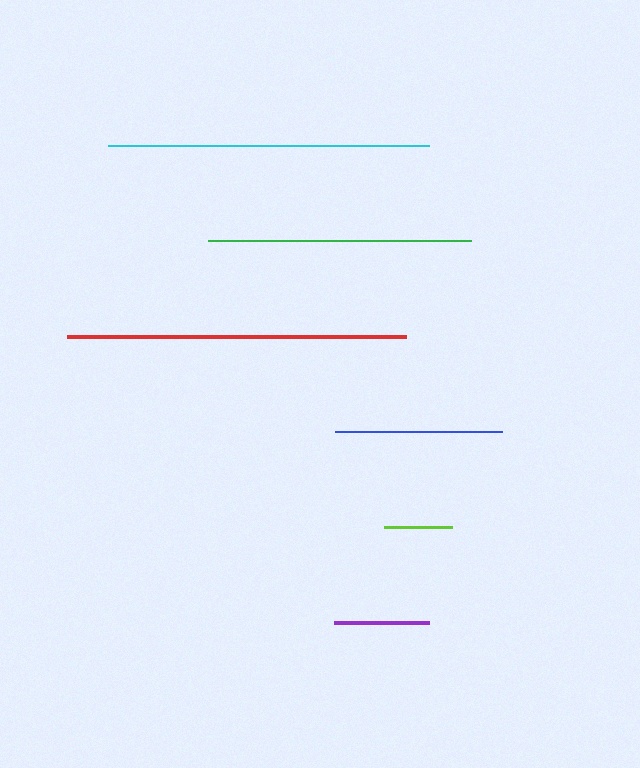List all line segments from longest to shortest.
From longest to shortest: red, cyan, green, blue, purple, lime.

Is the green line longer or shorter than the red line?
The red line is longer than the green line.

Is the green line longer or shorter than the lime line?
The green line is longer than the lime line.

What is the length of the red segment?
The red segment is approximately 339 pixels long.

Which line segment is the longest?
The red line is the longest at approximately 339 pixels.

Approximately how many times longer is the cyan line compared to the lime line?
The cyan line is approximately 4.7 times the length of the lime line.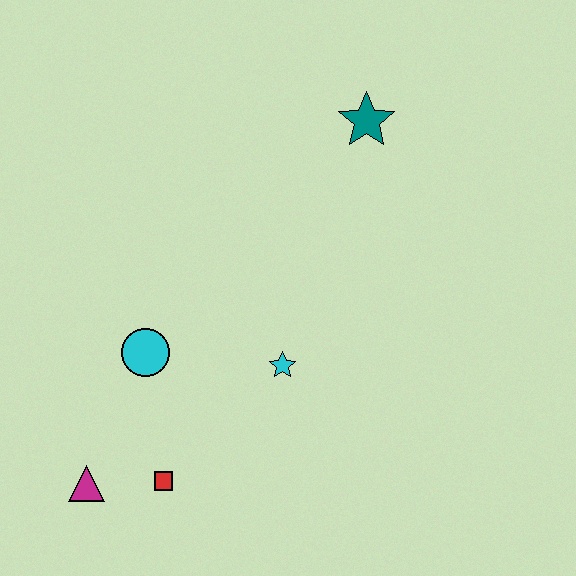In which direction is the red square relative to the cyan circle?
The red square is below the cyan circle.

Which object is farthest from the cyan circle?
The teal star is farthest from the cyan circle.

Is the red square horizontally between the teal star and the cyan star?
No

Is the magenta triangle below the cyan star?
Yes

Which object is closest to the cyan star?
The cyan circle is closest to the cyan star.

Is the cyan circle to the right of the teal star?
No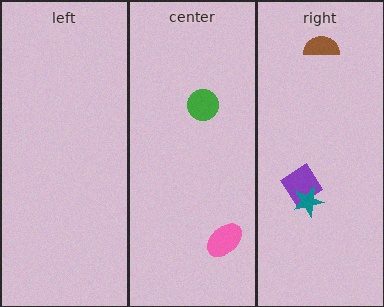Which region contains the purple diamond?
The right region.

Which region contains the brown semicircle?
The right region.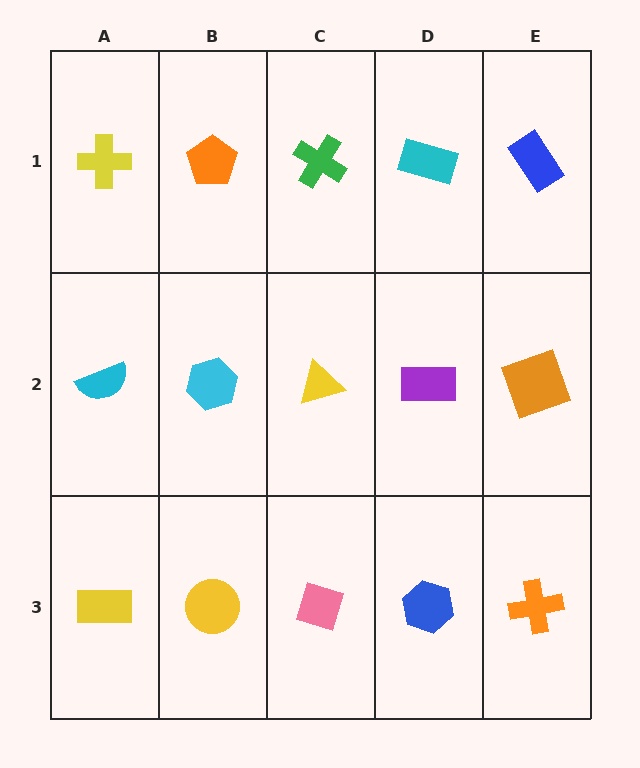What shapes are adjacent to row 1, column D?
A purple rectangle (row 2, column D), a green cross (row 1, column C), a blue rectangle (row 1, column E).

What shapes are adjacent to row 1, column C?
A yellow triangle (row 2, column C), an orange pentagon (row 1, column B), a cyan rectangle (row 1, column D).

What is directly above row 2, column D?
A cyan rectangle.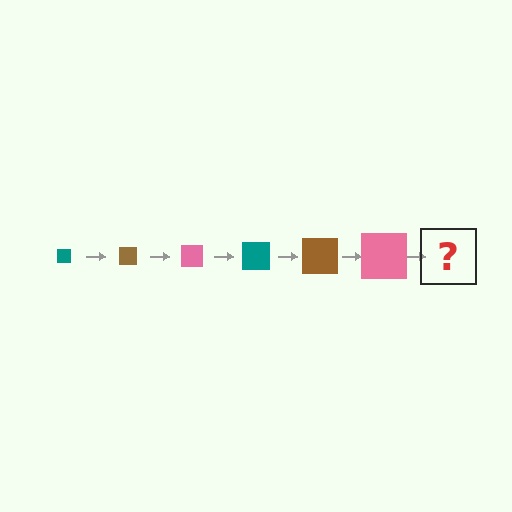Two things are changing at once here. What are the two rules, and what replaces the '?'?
The two rules are that the square grows larger each step and the color cycles through teal, brown, and pink. The '?' should be a teal square, larger than the previous one.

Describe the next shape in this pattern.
It should be a teal square, larger than the previous one.